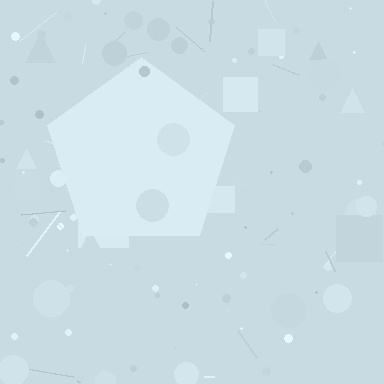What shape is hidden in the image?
A pentagon is hidden in the image.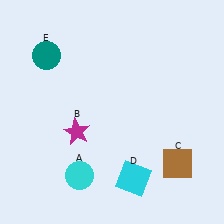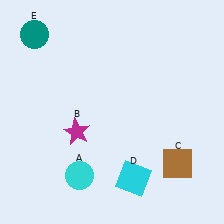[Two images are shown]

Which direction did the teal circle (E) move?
The teal circle (E) moved up.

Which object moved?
The teal circle (E) moved up.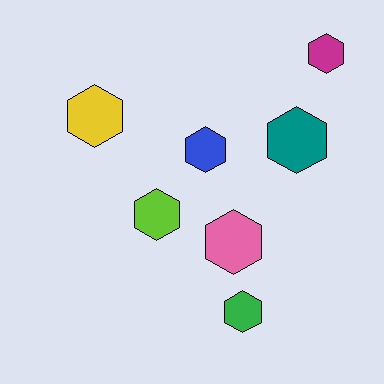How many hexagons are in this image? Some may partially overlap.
There are 7 hexagons.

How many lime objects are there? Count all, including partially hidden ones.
There is 1 lime object.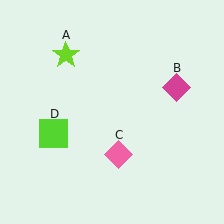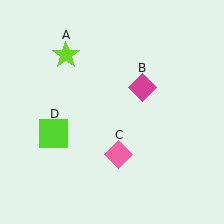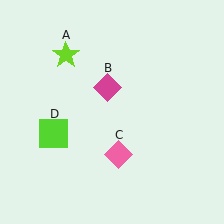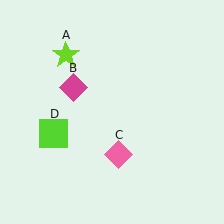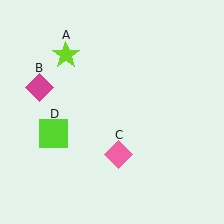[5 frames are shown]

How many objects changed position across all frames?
1 object changed position: magenta diamond (object B).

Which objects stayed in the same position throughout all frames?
Lime star (object A) and pink diamond (object C) and lime square (object D) remained stationary.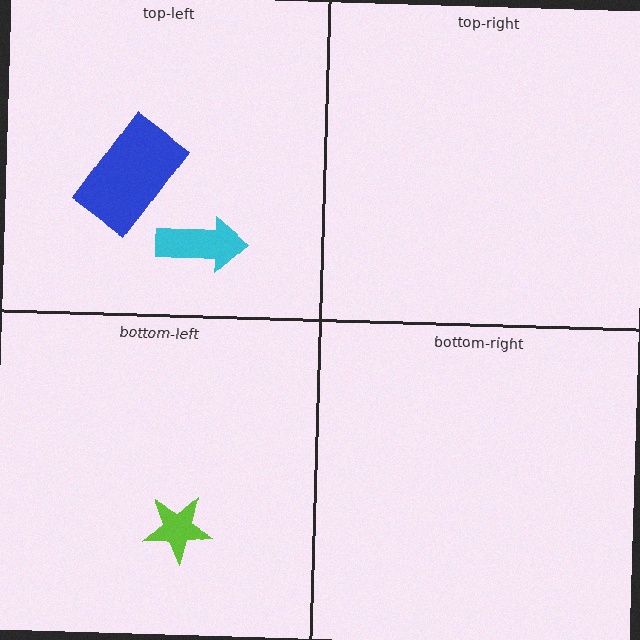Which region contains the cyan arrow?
The top-left region.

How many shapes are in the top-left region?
2.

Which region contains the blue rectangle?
The top-left region.